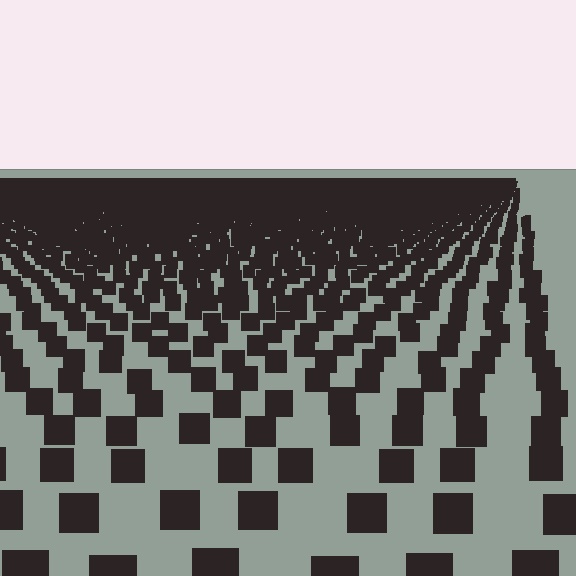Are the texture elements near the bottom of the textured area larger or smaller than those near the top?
Larger. Near the bottom, elements are closer to the viewer and appear at a bigger on-screen size.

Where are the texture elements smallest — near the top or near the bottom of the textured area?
Near the top.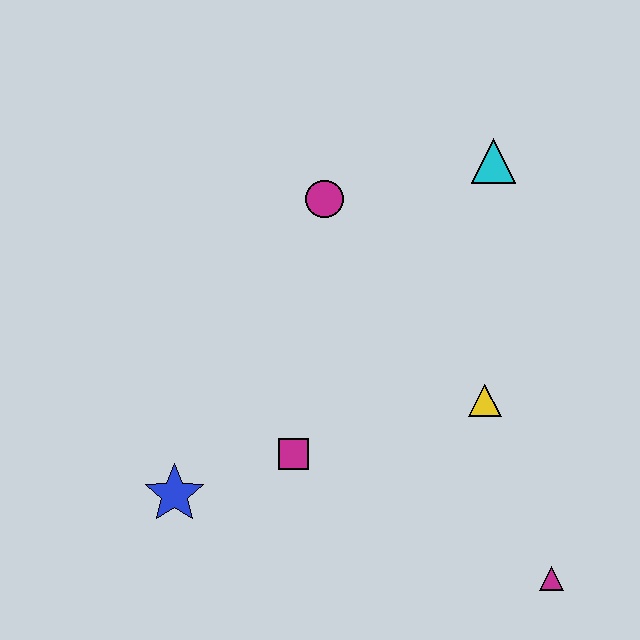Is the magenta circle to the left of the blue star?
No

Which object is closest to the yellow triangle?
The magenta triangle is closest to the yellow triangle.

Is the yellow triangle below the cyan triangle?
Yes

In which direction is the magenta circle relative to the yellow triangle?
The magenta circle is above the yellow triangle.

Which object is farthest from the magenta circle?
The magenta triangle is farthest from the magenta circle.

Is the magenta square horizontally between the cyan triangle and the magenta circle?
No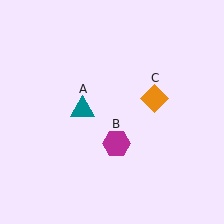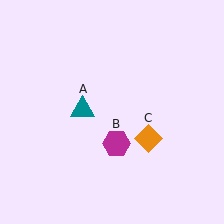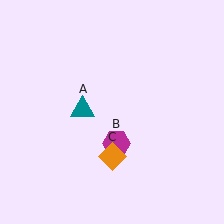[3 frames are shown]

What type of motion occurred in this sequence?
The orange diamond (object C) rotated clockwise around the center of the scene.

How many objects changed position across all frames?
1 object changed position: orange diamond (object C).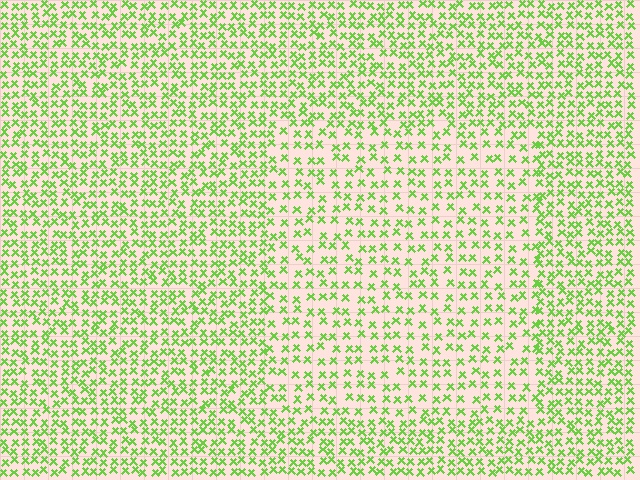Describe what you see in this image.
The image contains small lime elements arranged at two different densities. A rectangle-shaped region is visible where the elements are less densely packed than the surrounding area.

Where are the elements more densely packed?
The elements are more densely packed outside the rectangle boundary.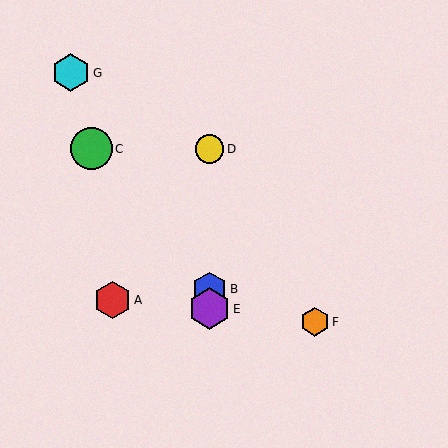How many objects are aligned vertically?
3 objects (B, D, E) are aligned vertically.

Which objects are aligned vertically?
Objects B, D, E are aligned vertically.